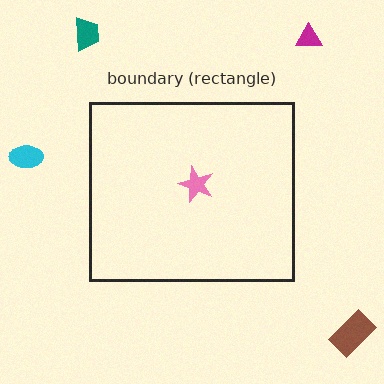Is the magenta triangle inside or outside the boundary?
Outside.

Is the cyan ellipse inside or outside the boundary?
Outside.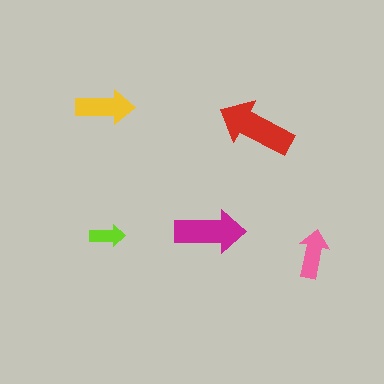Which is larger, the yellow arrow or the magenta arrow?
The magenta one.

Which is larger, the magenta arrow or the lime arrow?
The magenta one.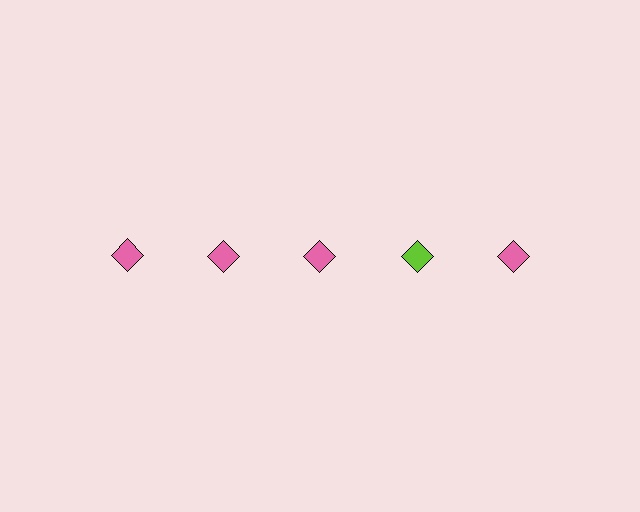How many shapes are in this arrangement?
There are 5 shapes arranged in a grid pattern.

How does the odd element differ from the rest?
It has a different color: lime instead of pink.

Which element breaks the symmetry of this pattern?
The lime diamond in the top row, second from right column breaks the symmetry. All other shapes are pink diamonds.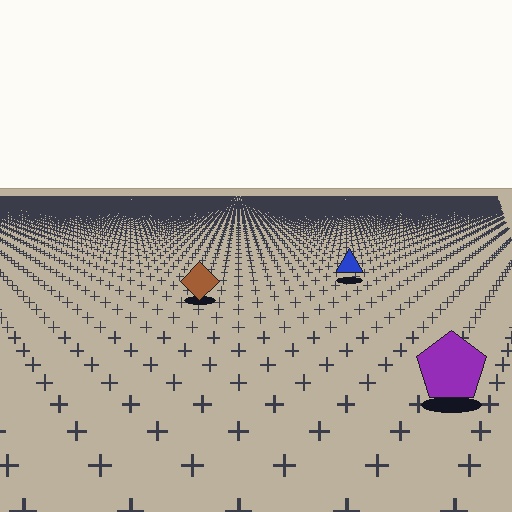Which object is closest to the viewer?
The purple pentagon is closest. The texture marks near it are larger and more spread out.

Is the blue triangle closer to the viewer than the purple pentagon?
No. The purple pentagon is closer — you can tell from the texture gradient: the ground texture is coarser near it.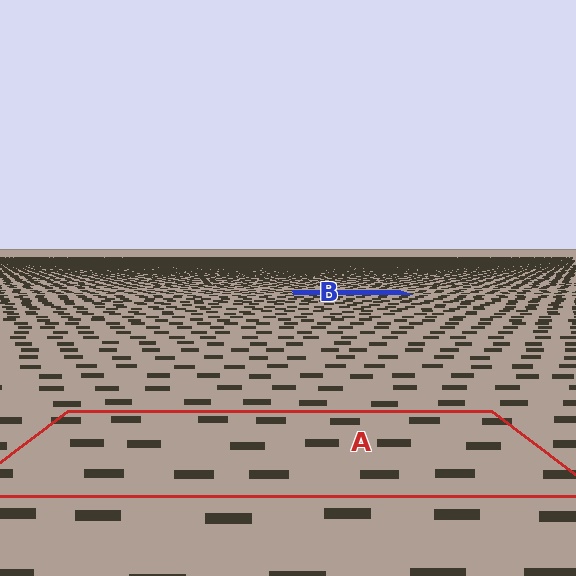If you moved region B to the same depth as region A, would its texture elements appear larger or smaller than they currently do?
They would appear larger. At a closer depth, the same texture elements are projected at a bigger on-screen size.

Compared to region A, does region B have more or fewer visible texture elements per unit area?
Region B has more texture elements per unit area — they are packed more densely because it is farther away.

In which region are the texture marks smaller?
The texture marks are smaller in region B, because it is farther away.